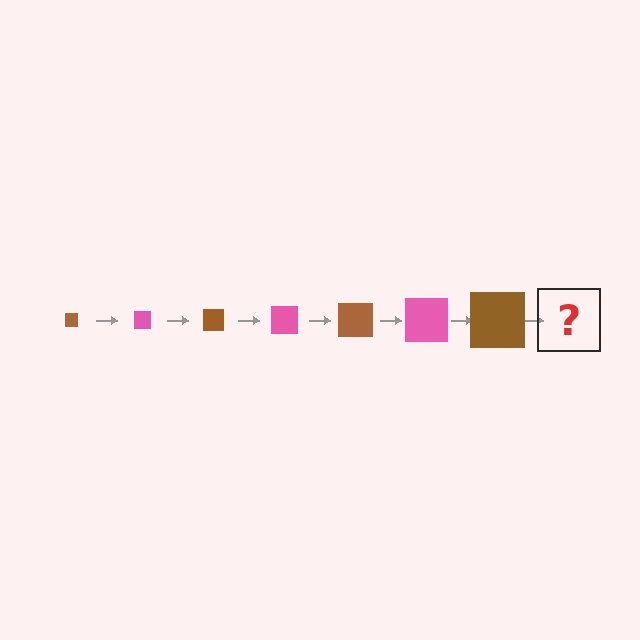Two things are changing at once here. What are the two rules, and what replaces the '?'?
The two rules are that the square grows larger each step and the color cycles through brown and pink. The '?' should be a pink square, larger than the previous one.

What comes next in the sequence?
The next element should be a pink square, larger than the previous one.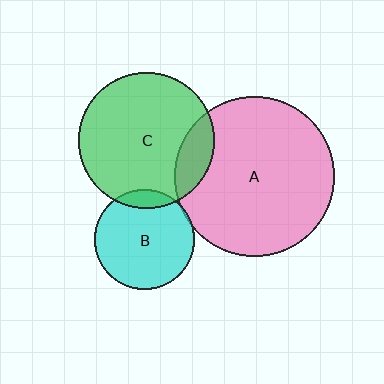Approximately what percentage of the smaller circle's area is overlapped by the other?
Approximately 10%.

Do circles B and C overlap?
Yes.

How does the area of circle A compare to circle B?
Approximately 2.5 times.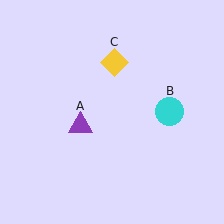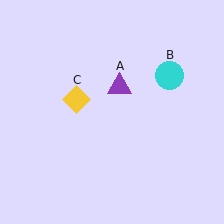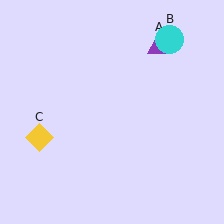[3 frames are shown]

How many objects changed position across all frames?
3 objects changed position: purple triangle (object A), cyan circle (object B), yellow diamond (object C).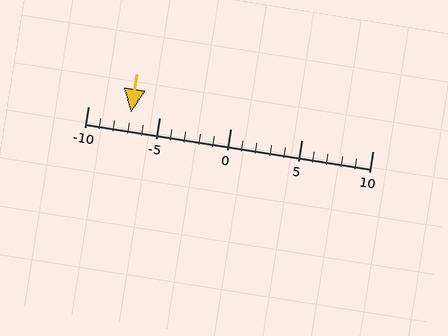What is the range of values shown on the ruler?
The ruler shows values from -10 to 10.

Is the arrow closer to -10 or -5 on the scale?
The arrow is closer to -5.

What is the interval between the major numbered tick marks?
The major tick marks are spaced 5 units apart.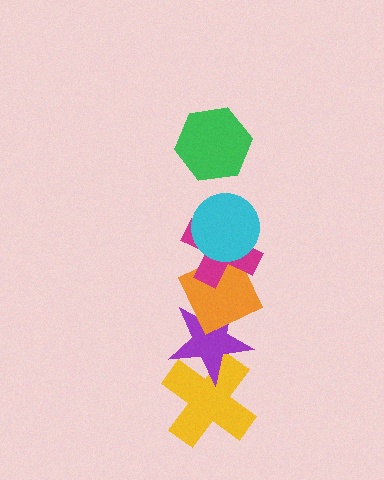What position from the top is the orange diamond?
The orange diamond is 4th from the top.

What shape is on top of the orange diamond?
The magenta cross is on top of the orange diamond.